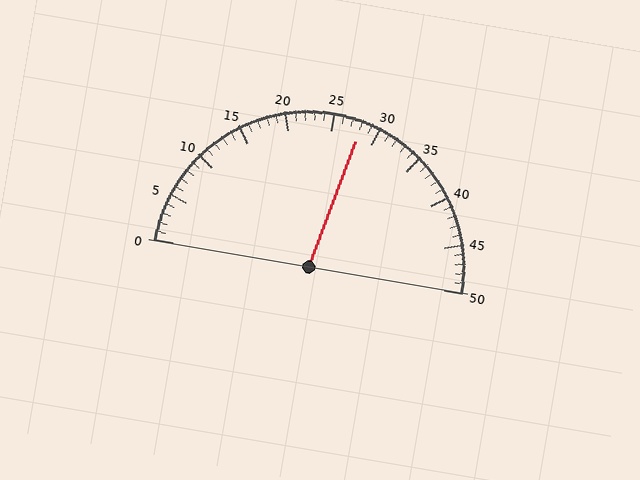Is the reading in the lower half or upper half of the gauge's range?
The reading is in the upper half of the range (0 to 50).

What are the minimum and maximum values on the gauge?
The gauge ranges from 0 to 50.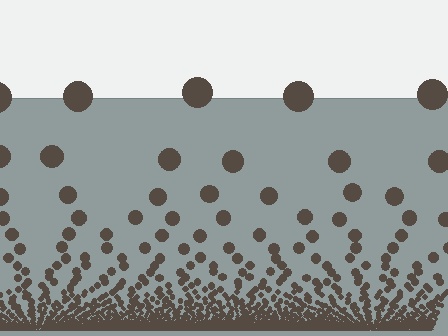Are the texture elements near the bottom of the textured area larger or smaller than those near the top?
Smaller. The gradient is inverted — elements near the bottom are smaller and denser.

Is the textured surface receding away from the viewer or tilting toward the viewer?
The surface appears to tilt toward the viewer. Texture elements get larger and sparser toward the top.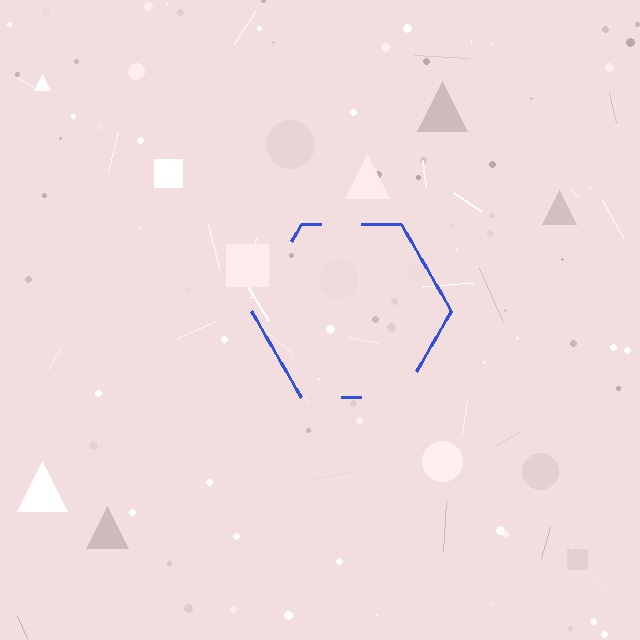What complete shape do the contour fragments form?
The contour fragments form a hexagon.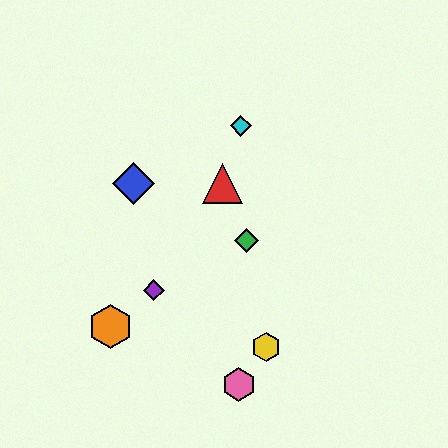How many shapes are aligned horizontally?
2 shapes (the red triangle, the blue diamond) are aligned horizontally.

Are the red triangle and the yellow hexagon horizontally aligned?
No, the red triangle is at y≈184 and the yellow hexagon is at y≈347.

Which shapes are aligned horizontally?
The red triangle, the blue diamond are aligned horizontally.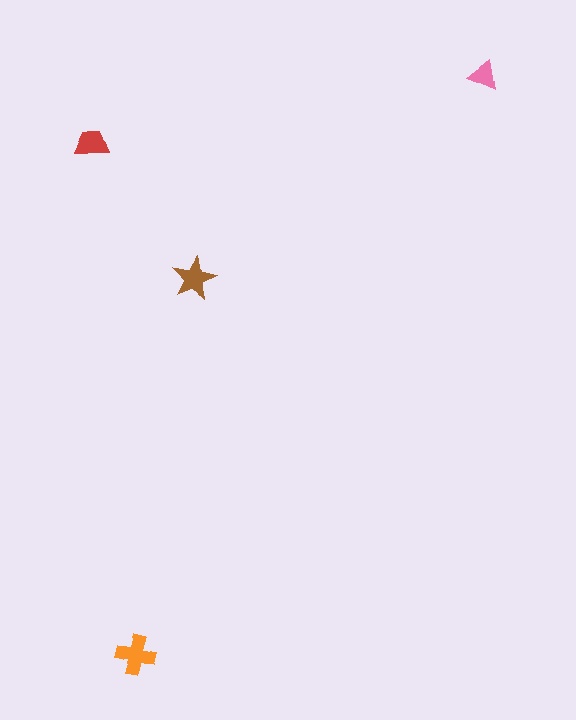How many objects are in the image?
There are 4 objects in the image.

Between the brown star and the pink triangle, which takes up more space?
The brown star.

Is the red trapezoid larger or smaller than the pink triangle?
Larger.